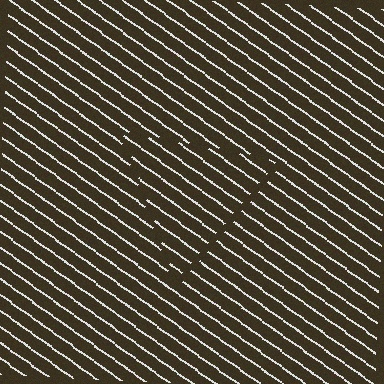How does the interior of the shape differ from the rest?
The interior of the shape contains the same grating, shifted by half a period — the contour is defined by the phase discontinuity where line-ends from the inner and outer gratings abut.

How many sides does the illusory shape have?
3 sides — the line-ends trace a triangle.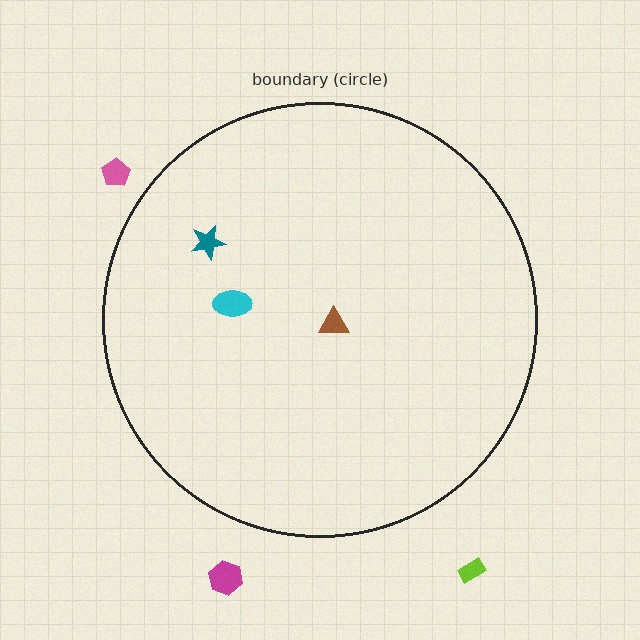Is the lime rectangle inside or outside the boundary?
Outside.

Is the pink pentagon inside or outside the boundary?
Outside.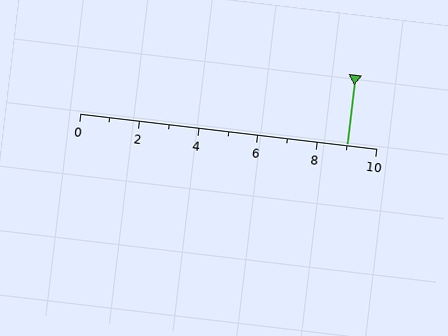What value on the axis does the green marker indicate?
The marker indicates approximately 9.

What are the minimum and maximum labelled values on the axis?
The axis runs from 0 to 10.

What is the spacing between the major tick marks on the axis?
The major ticks are spaced 2 apart.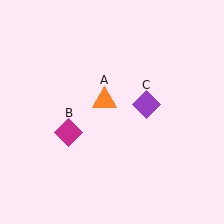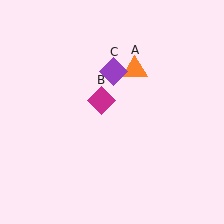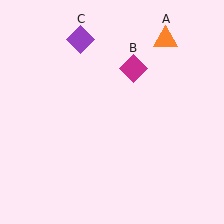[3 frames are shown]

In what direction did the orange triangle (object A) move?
The orange triangle (object A) moved up and to the right.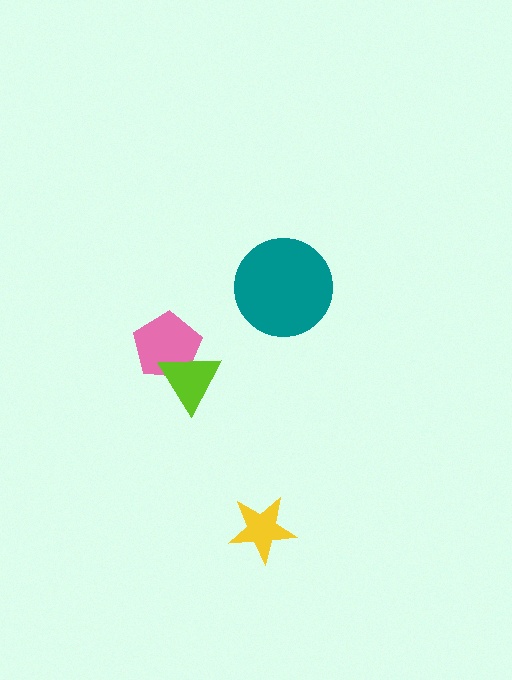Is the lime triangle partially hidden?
No, no other shape covers it.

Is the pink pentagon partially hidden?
Yes, it is partially covered by another shape.